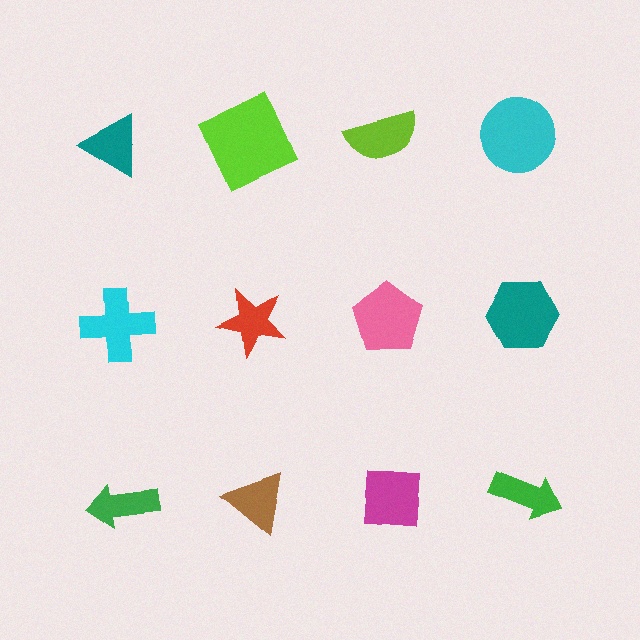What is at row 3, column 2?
A brown triangle.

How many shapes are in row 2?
4 shapes.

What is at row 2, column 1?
A cyan cross.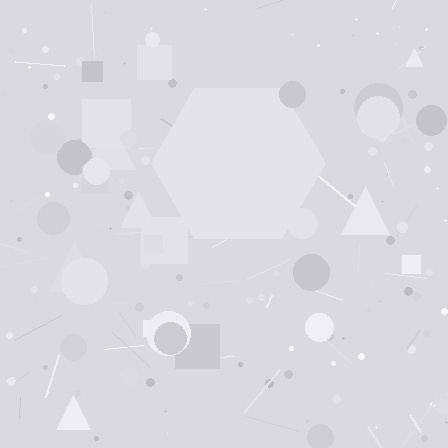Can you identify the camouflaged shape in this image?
The camouflaged shape is a hexagon.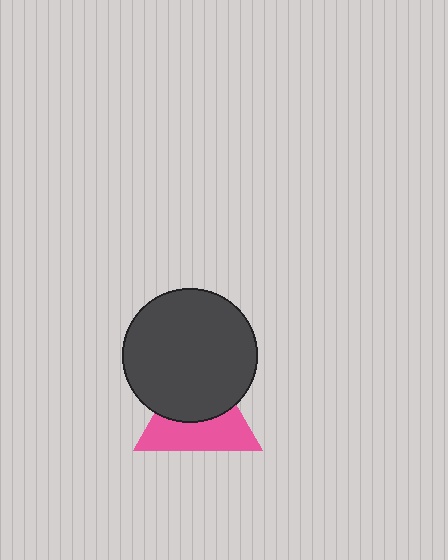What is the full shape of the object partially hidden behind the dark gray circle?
The partially hidden object is a pink triangle.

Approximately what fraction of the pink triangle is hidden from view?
Roughly 49% of the pink triangle is hidden behind the dark gray circle.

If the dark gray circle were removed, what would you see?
You would see the complete pink triangle.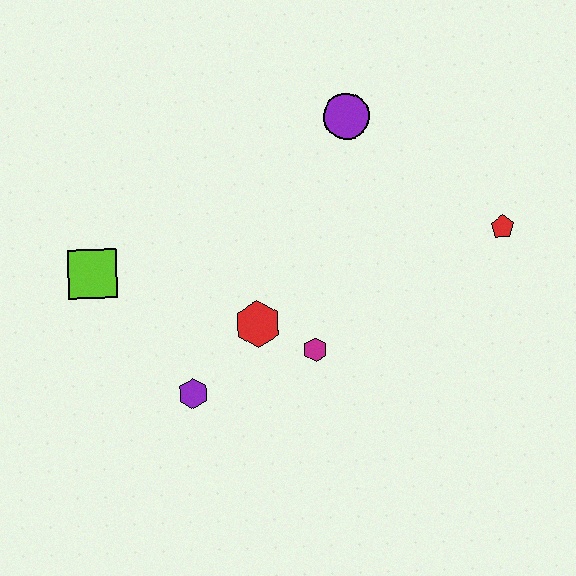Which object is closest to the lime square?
The purple hexagon is closest to the lime square.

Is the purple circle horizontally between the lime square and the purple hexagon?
No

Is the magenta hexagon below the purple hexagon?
No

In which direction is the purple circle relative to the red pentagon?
The purple circle is to the left of the red pentagon.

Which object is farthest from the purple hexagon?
The red pentagon is farthest from the purple hexagon.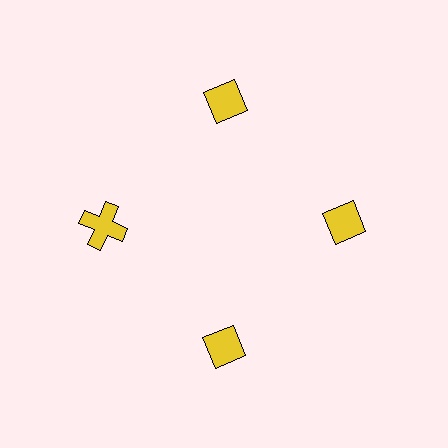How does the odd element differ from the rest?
It has a different shape: cross instead of diamond.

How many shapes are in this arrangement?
There are 4 shapes arranged in a ring pattern.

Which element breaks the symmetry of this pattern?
The yellow cross at roughly the 9 o'clock position breaks the symmetry. All other shapes are yellow diamonds.